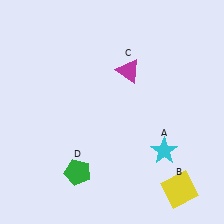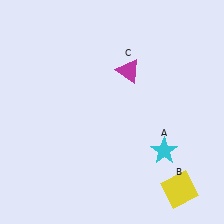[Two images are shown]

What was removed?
The green pentagon (D) was removed in Image 2.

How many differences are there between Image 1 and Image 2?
There is 1 difference between the two images.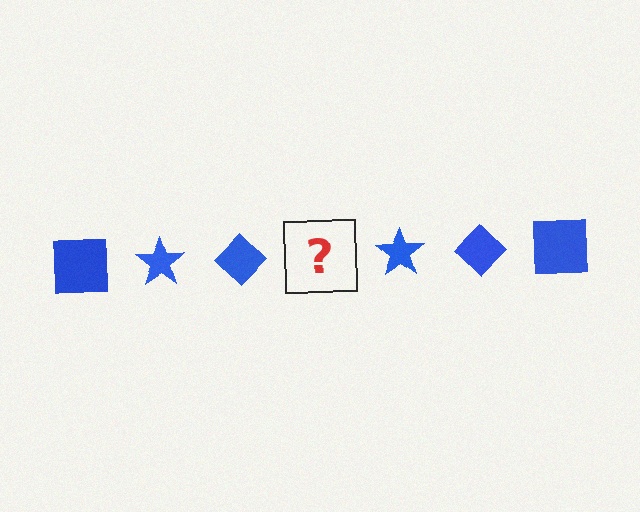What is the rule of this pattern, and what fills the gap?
The rule is that the pattern cycles through square, star, diamond shapes in blue. The gap should be filled with a blue square.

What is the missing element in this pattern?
The missing element is a blue square.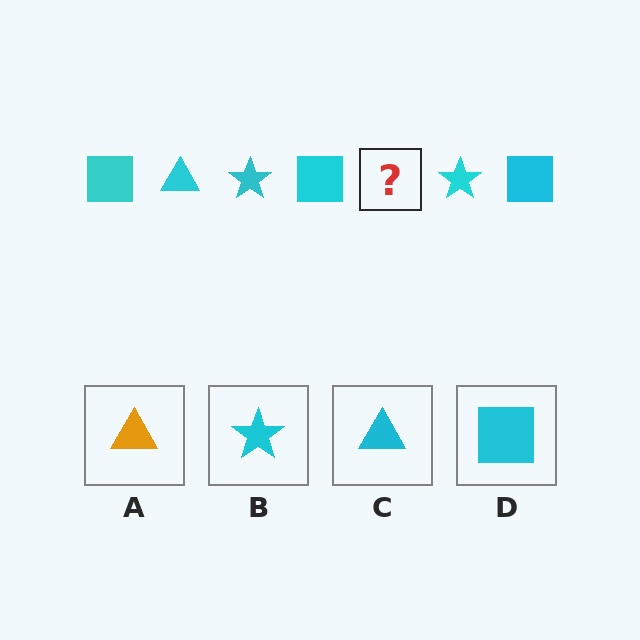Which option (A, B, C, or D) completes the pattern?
C.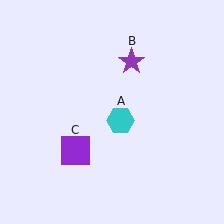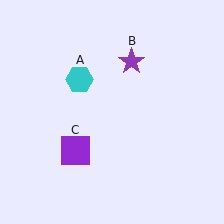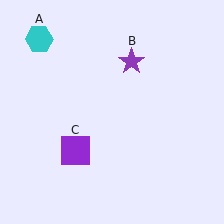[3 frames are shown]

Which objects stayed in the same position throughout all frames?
Purple star (object B) and purple square (object C) remained stationary.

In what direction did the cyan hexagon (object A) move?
The cyan hexagon (object A) moved up and to the left.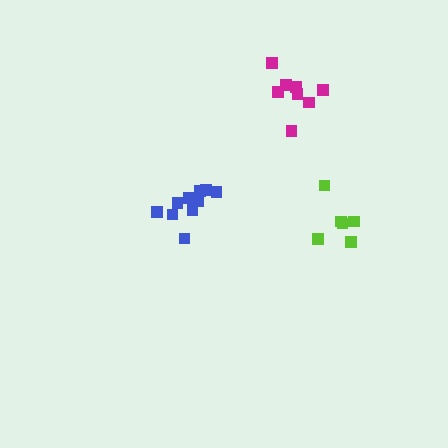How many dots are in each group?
Group 1: 10 dots, Group 2: 8 dots, Group 3: 6 dots (24 total).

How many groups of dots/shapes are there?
There are 3 groups.